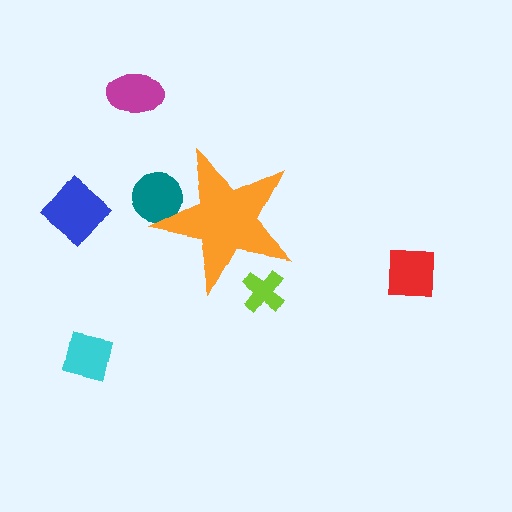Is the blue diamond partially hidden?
No, the blue diamond is fully visible.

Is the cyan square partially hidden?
No, the cyan square is fully visible.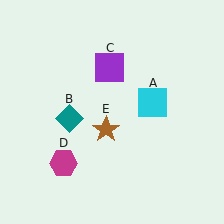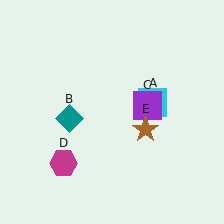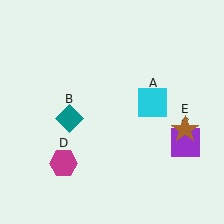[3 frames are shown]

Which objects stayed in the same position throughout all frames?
Cyan square (object A) and teal diamond (object B) and magenta hexagon (object D) remained stationary.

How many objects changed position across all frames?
2 objects changed position: purple square (object C), brown star (object E).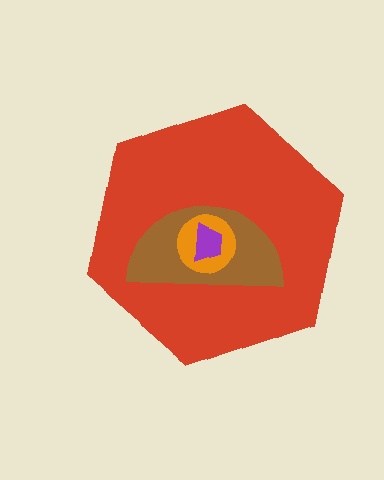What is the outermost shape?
The red hexagon.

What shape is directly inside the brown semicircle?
The orange circle.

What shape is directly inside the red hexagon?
The brown semicircle.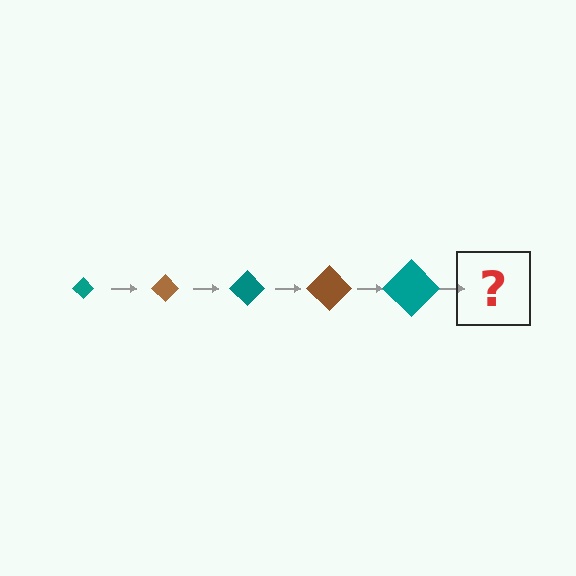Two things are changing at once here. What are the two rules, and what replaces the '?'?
The two rules are that the diamond grows larger each step and the color cycles through teal and brown. The '?' should be a brown diamond, larger than the previous one.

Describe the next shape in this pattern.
It should be a brown diamond, larger than the previous one.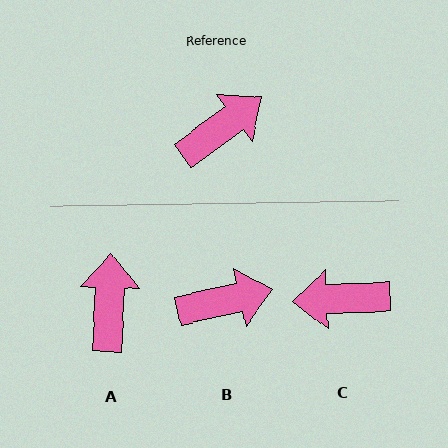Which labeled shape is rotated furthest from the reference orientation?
C, about 146 degrees away.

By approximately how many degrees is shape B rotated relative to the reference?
Approximately 24 degrees clockwise.